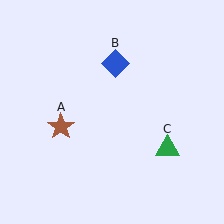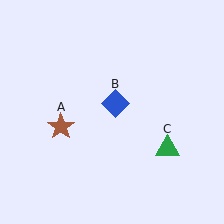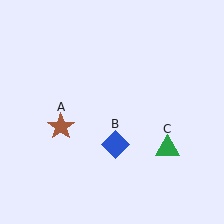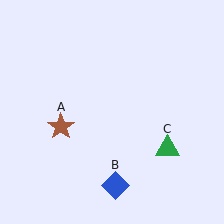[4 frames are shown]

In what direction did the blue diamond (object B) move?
The blue diamond (object B) moved down.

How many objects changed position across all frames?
1 object changed position: blue diamond (object B).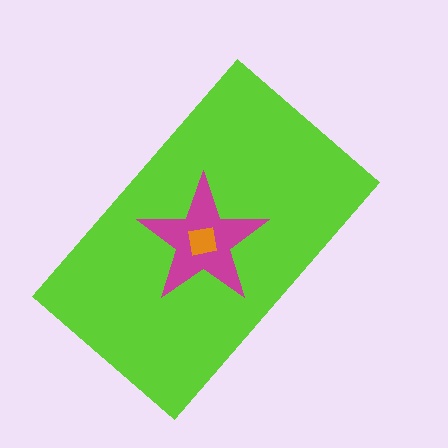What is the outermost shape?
The lime rectangle.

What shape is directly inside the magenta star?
The orange square.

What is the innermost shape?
The orange square.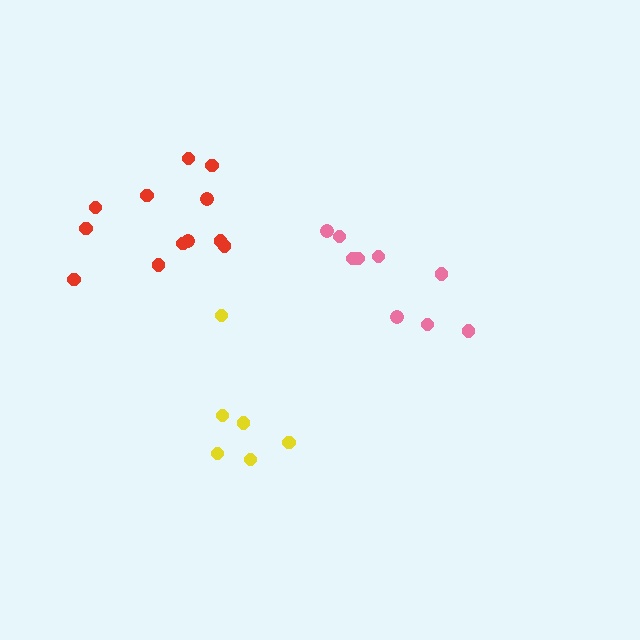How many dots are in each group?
Group 1: 9 dots, Group 2: 12 dots, Group 3: 6 dots (27 total).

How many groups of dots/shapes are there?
There are 3 groups.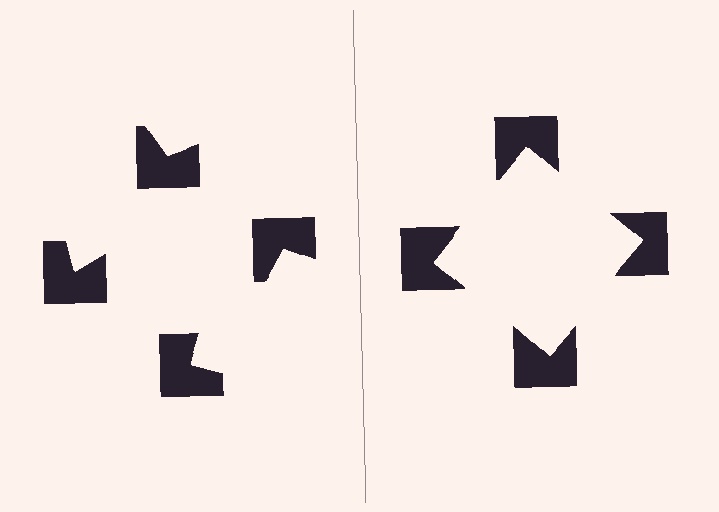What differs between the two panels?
The notched squares are positioned identically on both sides; only the wedge orientations differ. On the right they align to a square; on the left they are misaligned.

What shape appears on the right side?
An illusory square.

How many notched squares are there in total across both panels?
8 — 4 on each side.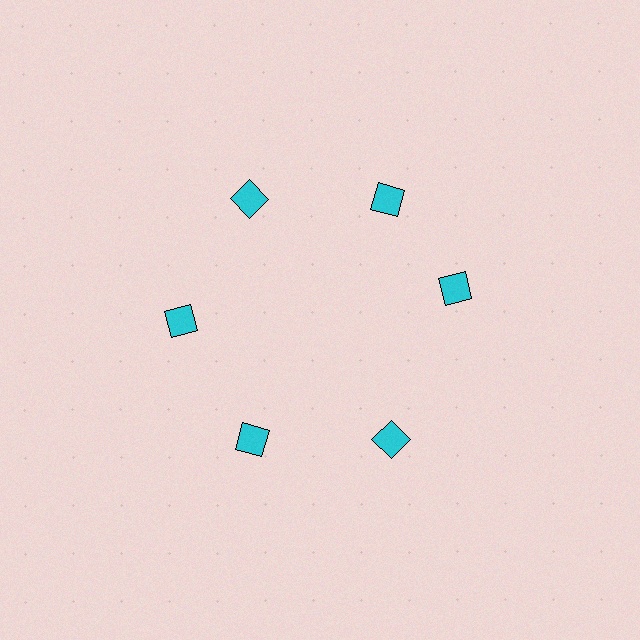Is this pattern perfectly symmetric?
No. The 6 cyan squares are arranged in a ring, but one element near the 3 o'clock position is rotated out of alignment along the ring, breaking the 6-fold rotational symmetry.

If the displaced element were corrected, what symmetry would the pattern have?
It would have 6-fold rotational symmetry — the pattern would map onto itself every 60 degrees.